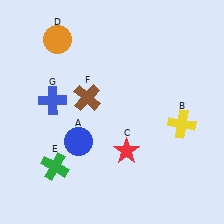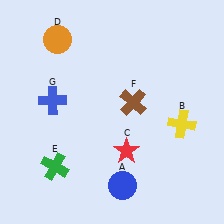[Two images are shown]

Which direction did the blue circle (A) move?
The blue circle (A) moved right.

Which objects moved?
The objects that moved are: the blue circle (A), the brown cross (F).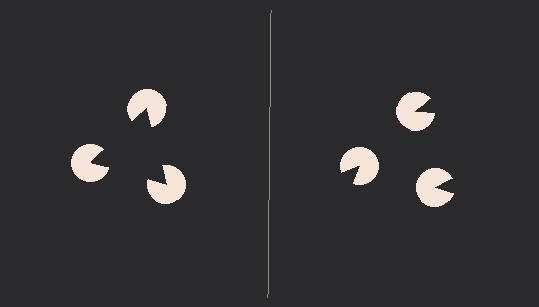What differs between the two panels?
The pac-man discs are positioned identically on both sides; only the wedge orientations differ. On the left they align to a triangle; on the right they are misaligned.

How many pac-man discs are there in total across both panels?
6 — 3 on each side.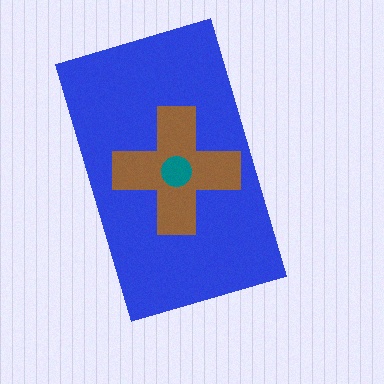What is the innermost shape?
The teal circle.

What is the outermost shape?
The blue rectangle.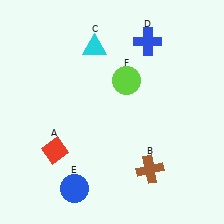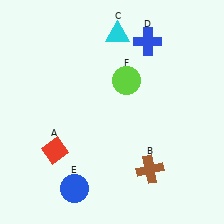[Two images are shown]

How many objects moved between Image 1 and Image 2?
1 object moved between the two images.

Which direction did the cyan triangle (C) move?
The cyan triangle (C) moved right.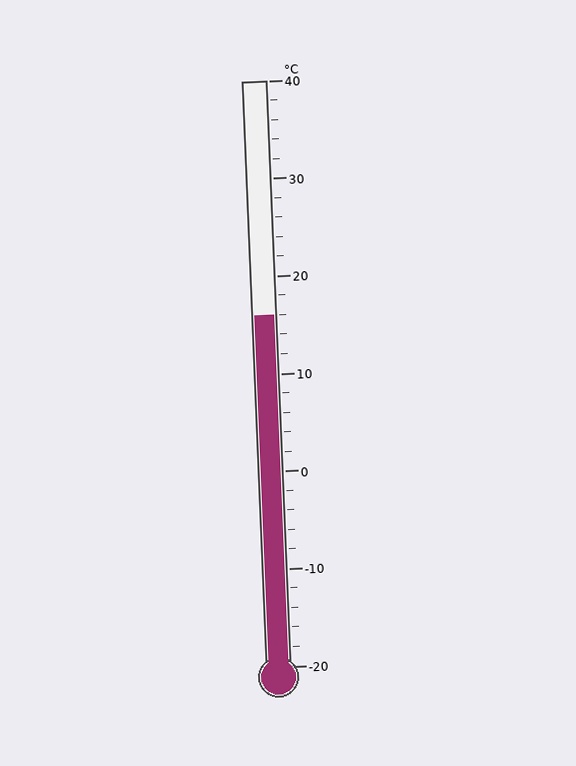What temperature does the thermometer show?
The thermometer shows approximately 16°C.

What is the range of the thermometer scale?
The thermometer scale ranges from -20°C to 40°C.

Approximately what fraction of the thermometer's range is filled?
The thermometer is filled to approximately 60% of its range.